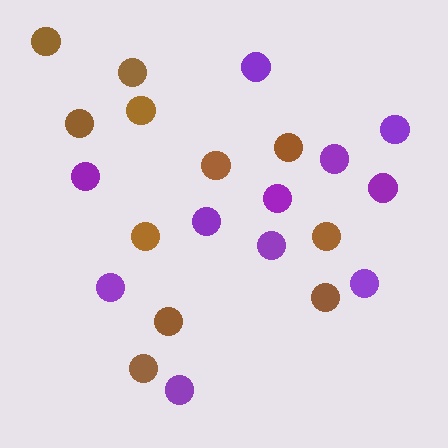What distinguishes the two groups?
There are 2 groups: one group of purple circles (11) and one group of brown circles (11).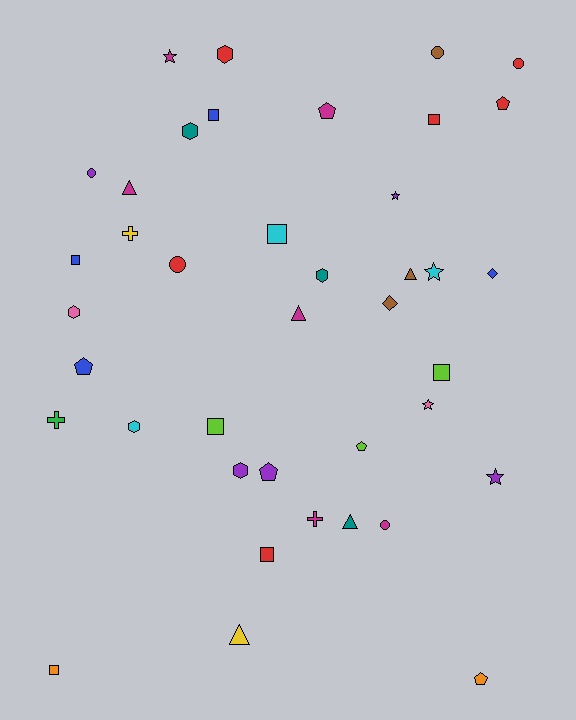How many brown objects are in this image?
There are 3 brown objects.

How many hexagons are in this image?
There are 6 hexagons.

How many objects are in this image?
There are 40 objects.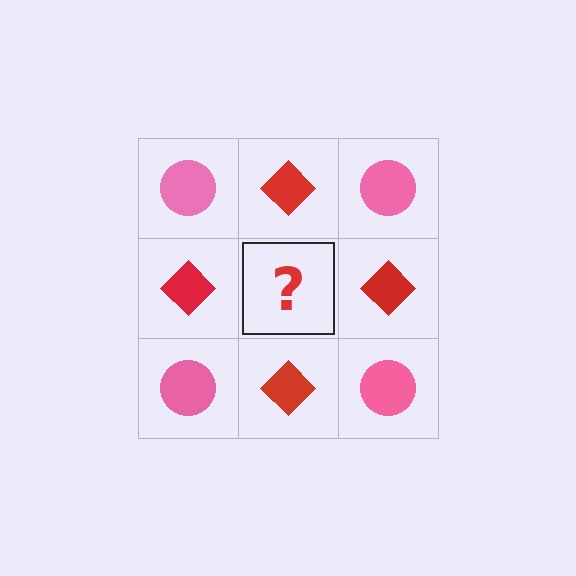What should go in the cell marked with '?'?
The missing cell should contain a pink circle.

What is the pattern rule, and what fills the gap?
The rule is that it alternates pink circle and red diamond in a checkerboard pattern. The gap should be filled with a pink circle.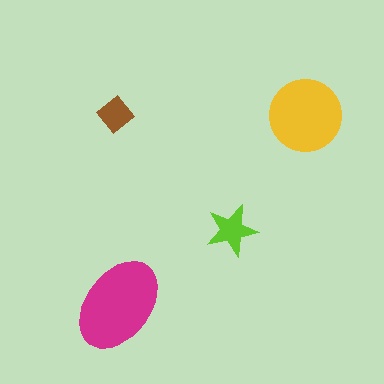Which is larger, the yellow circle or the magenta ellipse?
The magenta ellipse.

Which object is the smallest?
The brown diamond.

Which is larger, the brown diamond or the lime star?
The lime star.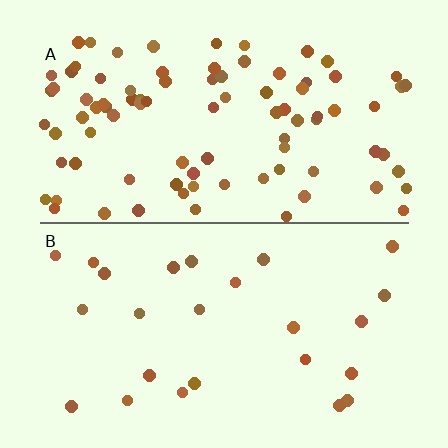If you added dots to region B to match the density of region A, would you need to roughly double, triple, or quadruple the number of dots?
Approximately quadruple.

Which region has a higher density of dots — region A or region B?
A (the top).